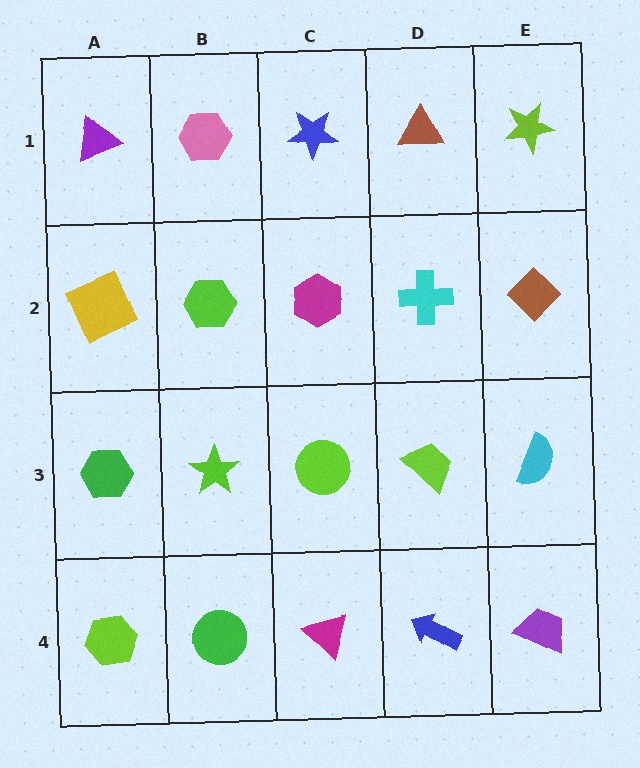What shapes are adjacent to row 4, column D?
A lime trapezoid (row 3, column D), a magenta triangle (row 4, column C), a purple trapezoid (row 4, column E).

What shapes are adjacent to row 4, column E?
A cyan semicircle (row 3, column E), a blue arrow (row 4, column D).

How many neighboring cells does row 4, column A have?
2.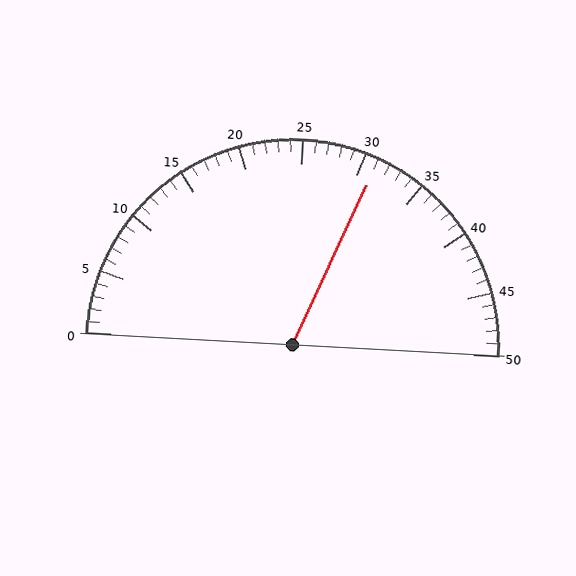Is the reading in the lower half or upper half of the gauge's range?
The reading is in the upper half of the range (0 to 50).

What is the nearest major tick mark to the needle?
The nearest major tick mark is 30.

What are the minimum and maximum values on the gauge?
The gauge ranges from 0 to 50.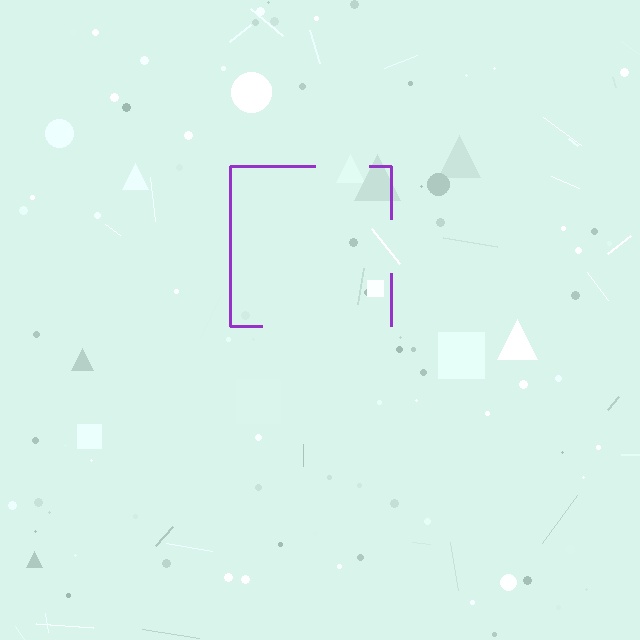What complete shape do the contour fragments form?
The contour fragments form a square.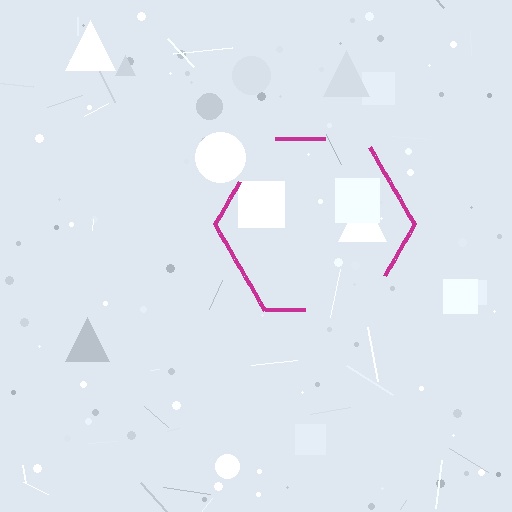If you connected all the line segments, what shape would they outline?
They would outline a hexagon.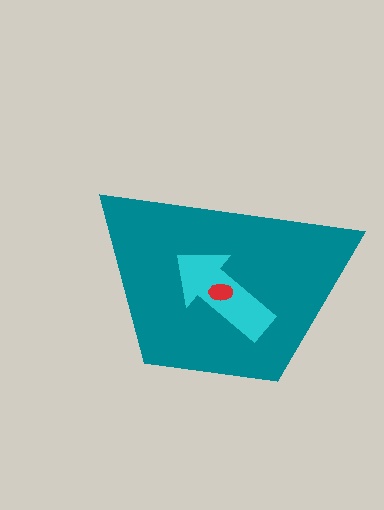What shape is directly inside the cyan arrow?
The red ellipse.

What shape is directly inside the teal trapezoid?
The cyan arrow.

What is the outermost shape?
The teal trapezoid.